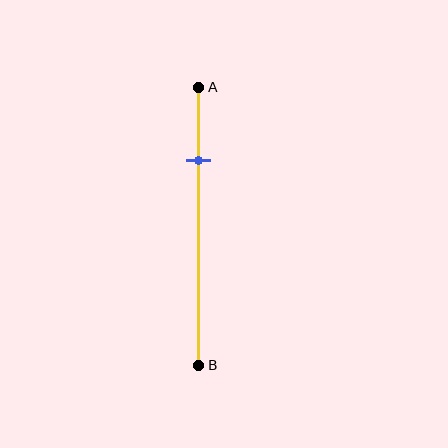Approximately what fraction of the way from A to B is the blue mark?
The blue mark is approximately 25% of the way from A to B.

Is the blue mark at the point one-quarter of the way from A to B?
Yes, the mark is approximately at the one-quarter point.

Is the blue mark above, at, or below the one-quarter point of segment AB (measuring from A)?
The blue mark is approximately at the one-quarter point of segment AB.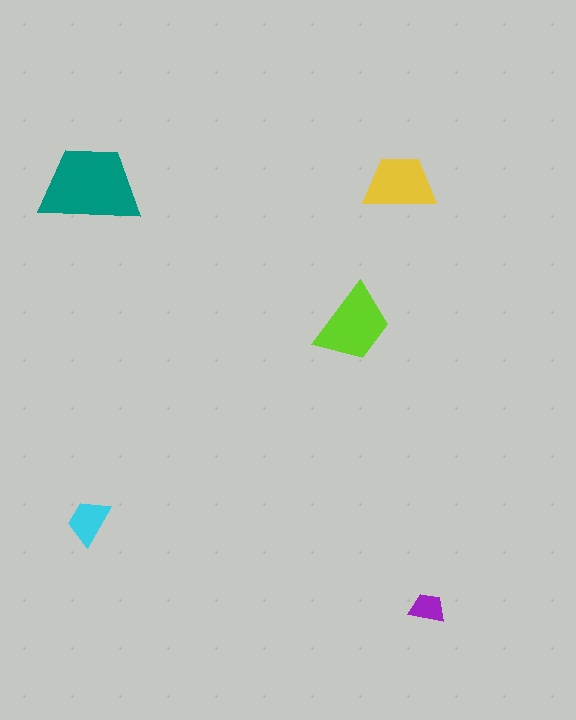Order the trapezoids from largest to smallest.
the teal one, the lime one, the yellow one, the cyan one, the purple one.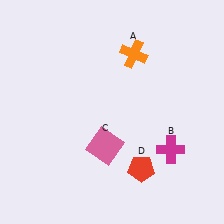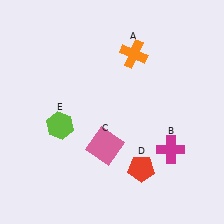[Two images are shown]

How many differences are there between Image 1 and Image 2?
There is 1 difference between the two images.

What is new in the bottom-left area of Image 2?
A lime hexagon (E) was added in the bottom-left area of Image 2.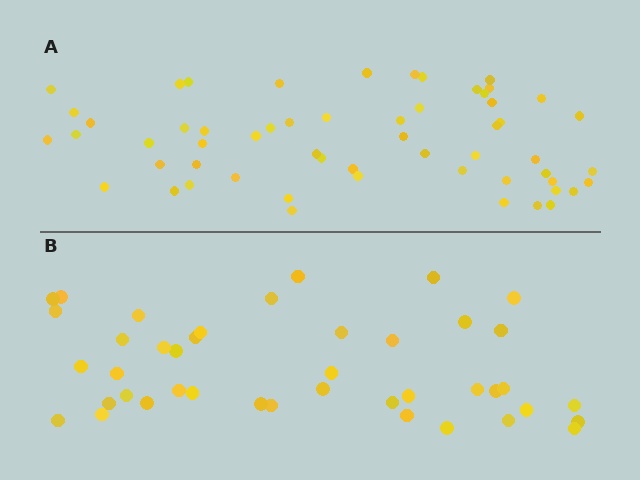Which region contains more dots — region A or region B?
Region A (the top region) has more dots.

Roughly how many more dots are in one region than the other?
Region A has approximately 15 more dots than region B.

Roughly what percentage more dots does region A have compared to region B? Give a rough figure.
About 35% more.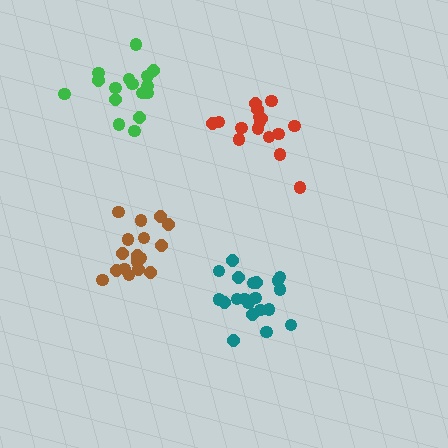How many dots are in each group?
Group 1: 20 dots, Group 2: 18 dots, Group 3: 16 dots, Group 4: 16 dots (70 total).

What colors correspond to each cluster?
The clusters are colored: teal, brown, red, green.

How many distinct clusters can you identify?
There are 4 distinct clusters.